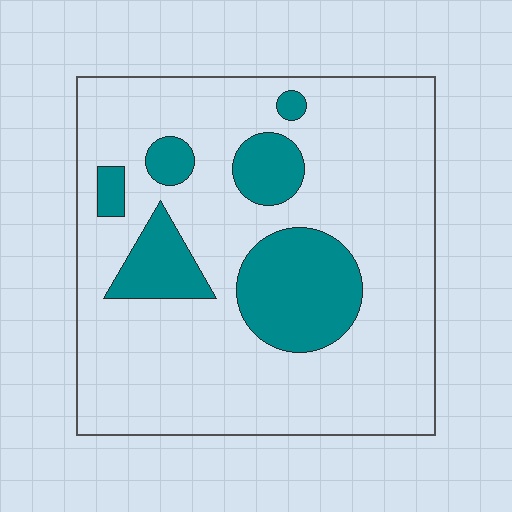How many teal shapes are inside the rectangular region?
6.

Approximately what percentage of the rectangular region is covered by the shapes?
Approximately 20%.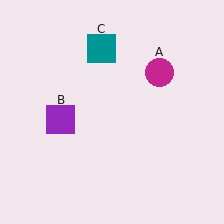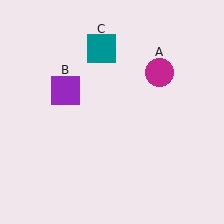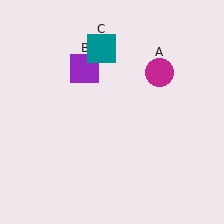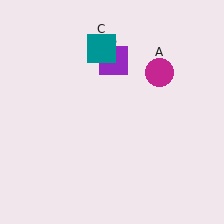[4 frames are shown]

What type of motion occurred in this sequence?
The purple square (object B) rotated clockwise around the center of the scene.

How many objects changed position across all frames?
1 object changed position: purple square (object B).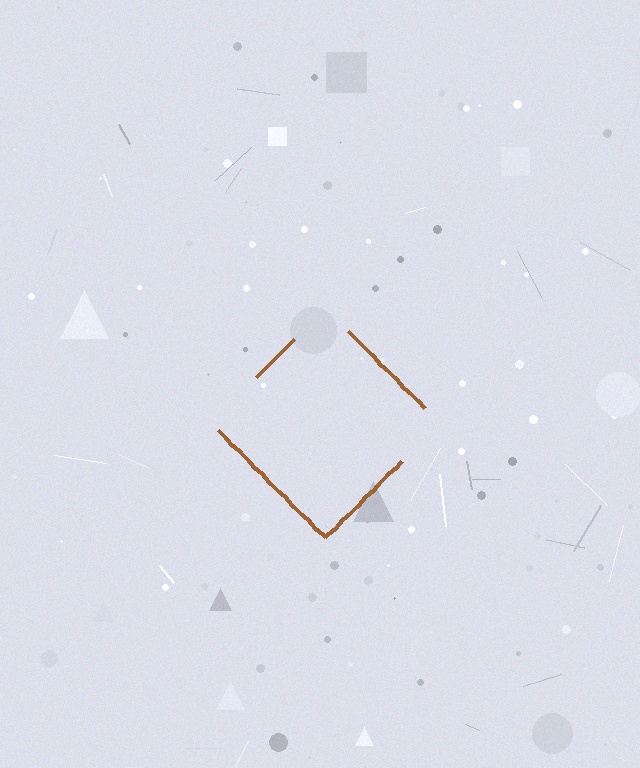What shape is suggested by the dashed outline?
The dashed outline suggests a diamond.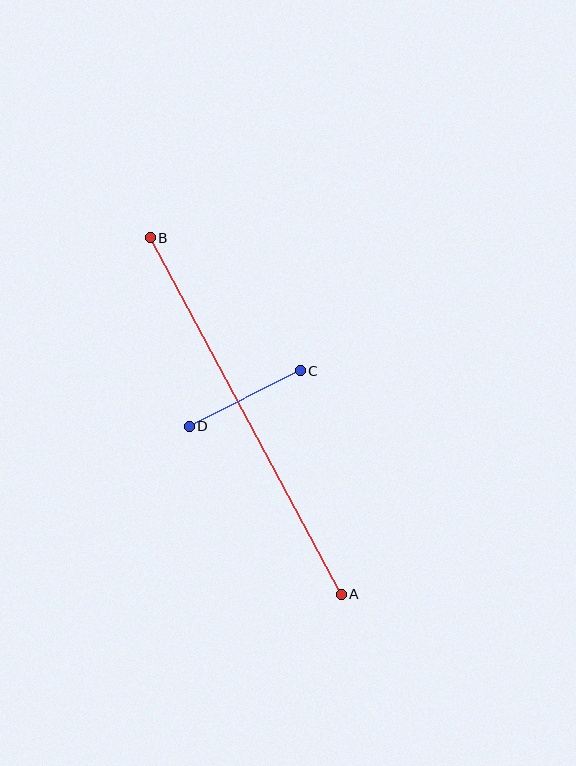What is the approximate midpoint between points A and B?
The midpoint is at approximately (246, 416) pixels.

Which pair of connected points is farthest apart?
Points A and B are farthest apart.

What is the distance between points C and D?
The distance is approximately 124 pixels.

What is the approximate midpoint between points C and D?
The midpoint is at approximately (245, 398) pixels.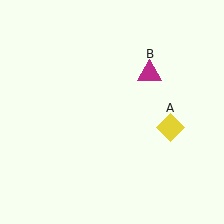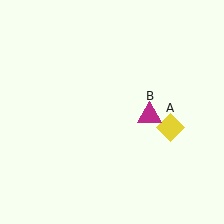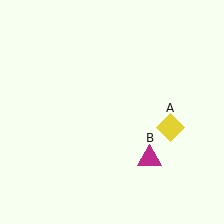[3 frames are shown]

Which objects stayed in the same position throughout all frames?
Yellow diamond (object A) remained stationary.